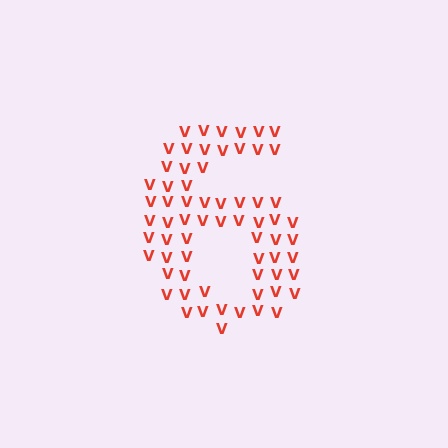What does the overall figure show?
The overall figure shows the digit 6.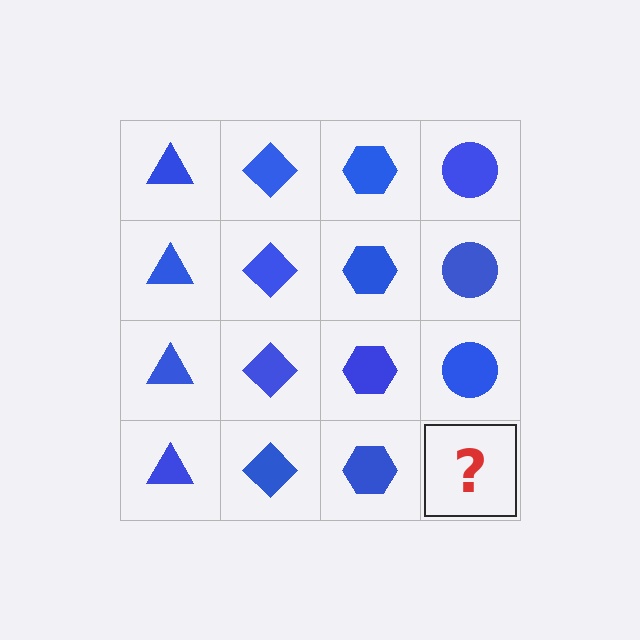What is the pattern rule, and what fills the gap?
The rule is that each column has a consistent shape. The gap should be filled with a blue circle.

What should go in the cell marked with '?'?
The missing cell should contain a blue circle.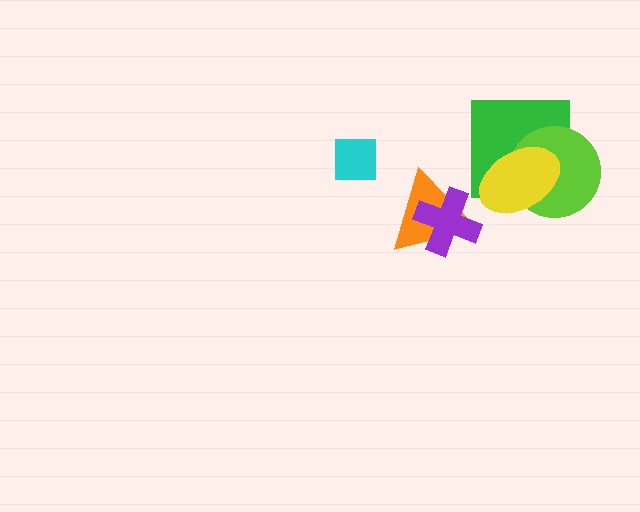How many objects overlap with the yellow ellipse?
2 objects overlap with the yellow ellipse.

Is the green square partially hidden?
Yes, it is partially covered by another shape.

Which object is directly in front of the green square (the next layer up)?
The lime circle is directly in front of the green square.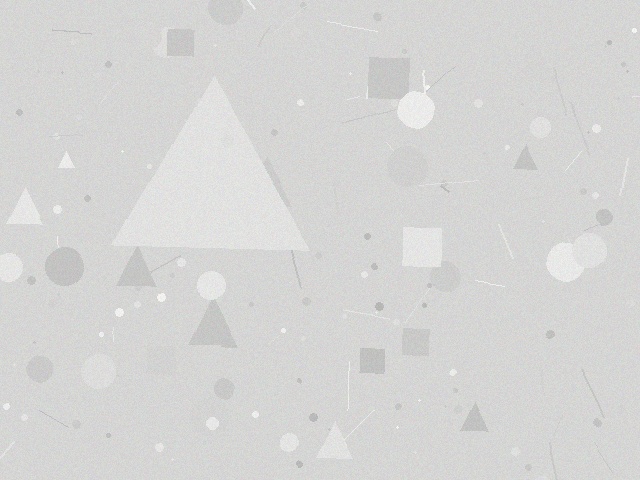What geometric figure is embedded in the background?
A triangle is embedded in the background.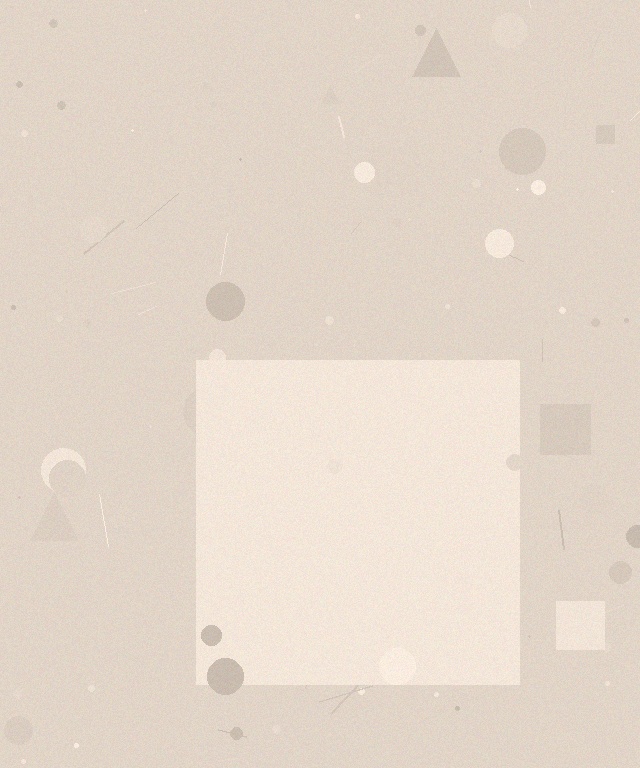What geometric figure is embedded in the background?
A square is embedded in the background.